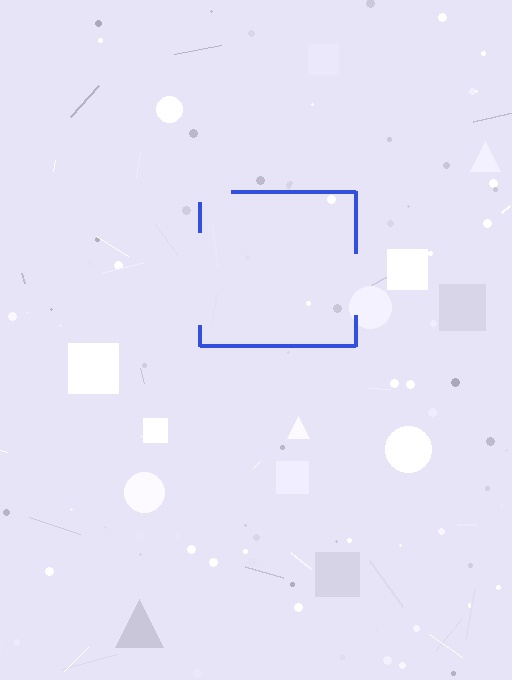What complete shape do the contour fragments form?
The contour fragments form a square.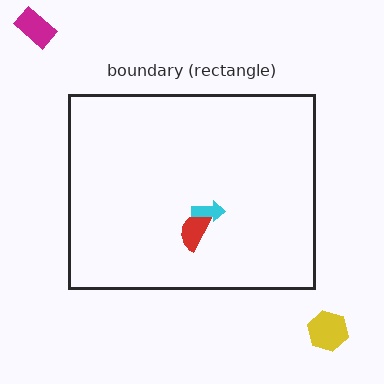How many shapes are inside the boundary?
2 inside, 2 outside.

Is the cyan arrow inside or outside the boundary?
Inside.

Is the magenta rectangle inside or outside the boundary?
Outside.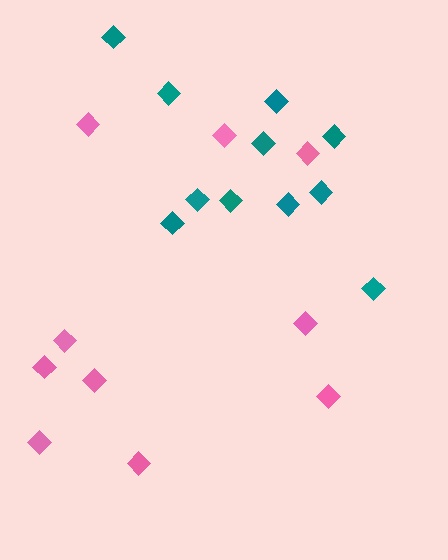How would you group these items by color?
There are 2 groups: one group of pink diamonds (10) and one group of teal diamonds (11).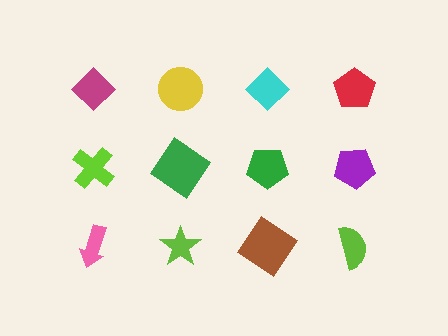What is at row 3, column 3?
A brown diamond.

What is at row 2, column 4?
A purple pentagon.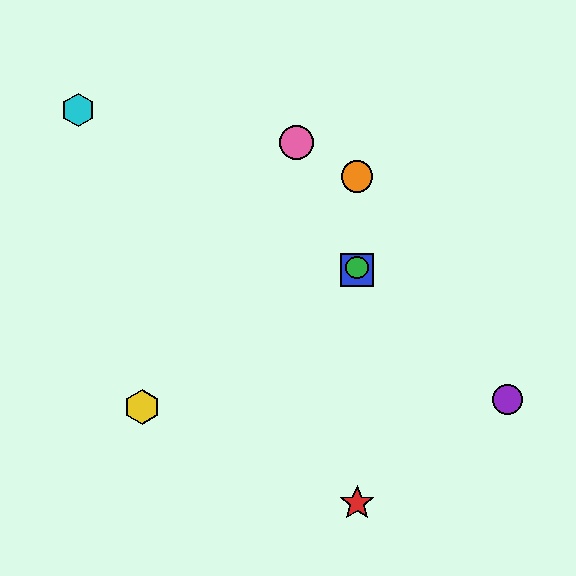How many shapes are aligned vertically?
4 shapes (the red star, the blue square, the green circle, the orange circle) are aligned vertically.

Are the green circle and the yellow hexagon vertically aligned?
No, the green circle is at x≈357 and the yellow hexagon is at x≈142.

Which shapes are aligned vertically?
The red star, the blue square, the green circle, the orange circle are aligned vertically.